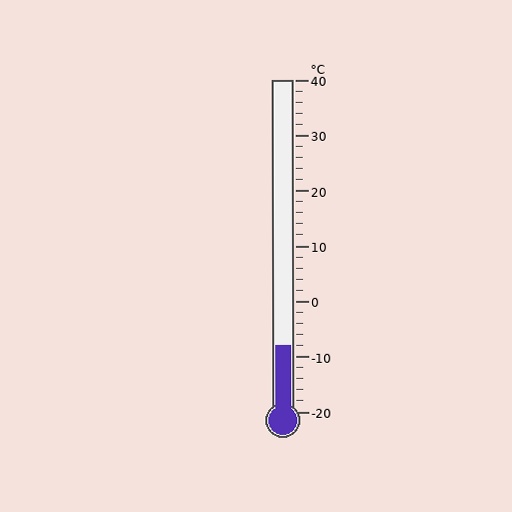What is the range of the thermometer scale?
The thermometer scale ranges from -20°C to 40°C.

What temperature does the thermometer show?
The thermometer shows approximately -8°C.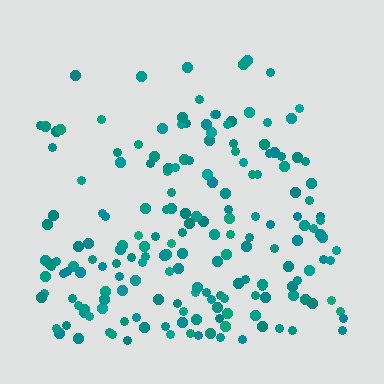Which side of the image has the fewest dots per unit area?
The top.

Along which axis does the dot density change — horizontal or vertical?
Vertical.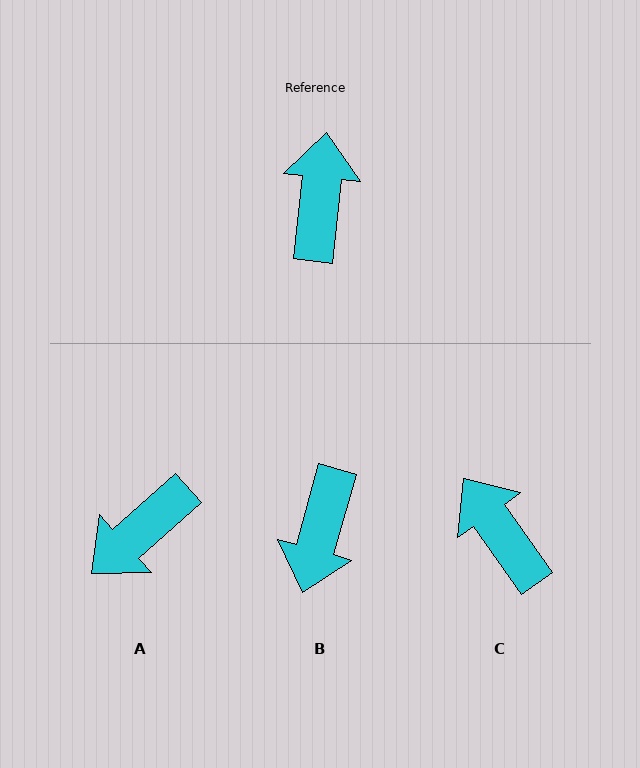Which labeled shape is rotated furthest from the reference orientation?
B, about 170 degrees away.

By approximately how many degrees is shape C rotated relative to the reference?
Approximately 41 degrees counter-clockwise.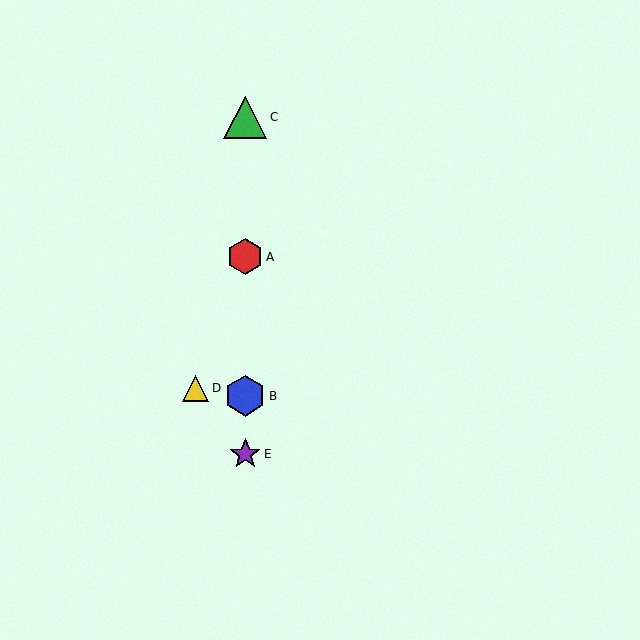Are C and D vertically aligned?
No, C is at x≈245 and D is at x≈196.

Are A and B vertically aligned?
Yes, both are at x≈245.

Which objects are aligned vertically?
Objects A, B, C, E are aligned vertically.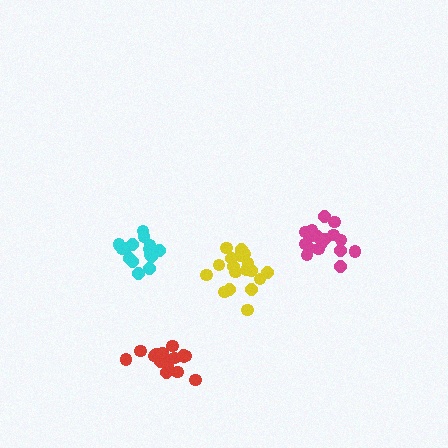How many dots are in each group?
Group 1: 17 dots, Group 2: 19 dots, Group 3: 17 dots, Group 4: 16 dots (69 total).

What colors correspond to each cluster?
The clusters are colored: cyan, yellow, magenta, red.